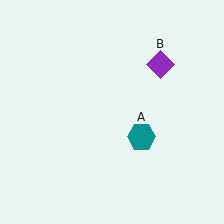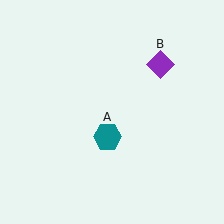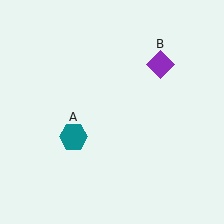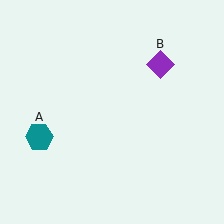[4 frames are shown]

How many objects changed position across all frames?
1 object changed position: teal hexagon (object A).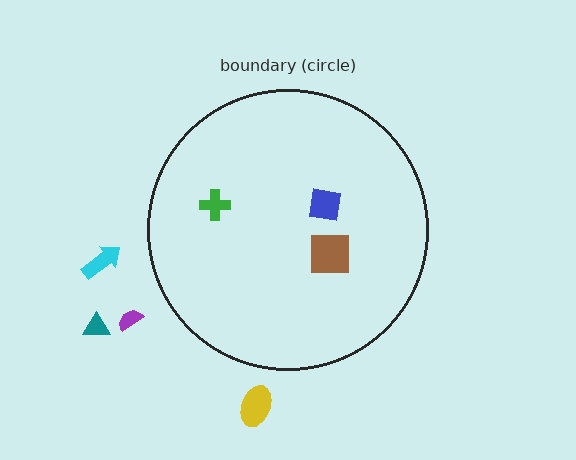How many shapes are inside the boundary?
3 inside, 4 outside.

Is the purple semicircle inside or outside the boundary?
Outside.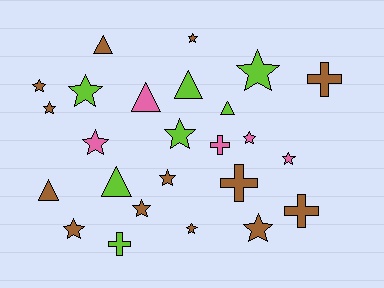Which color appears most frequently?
Brown, with 13 objects.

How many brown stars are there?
There are 8 brown stars.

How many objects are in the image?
There are 25 objects.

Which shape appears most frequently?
Star, with 14 objects.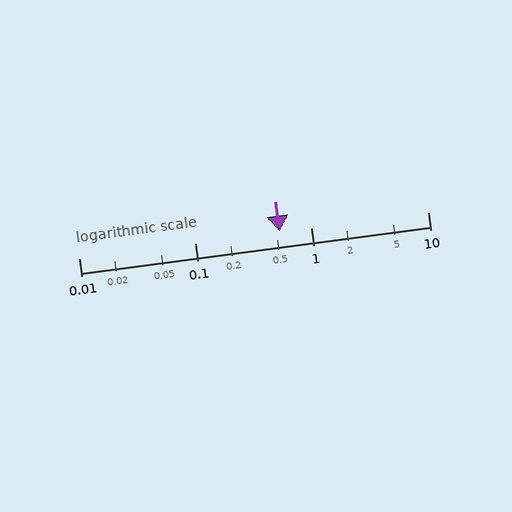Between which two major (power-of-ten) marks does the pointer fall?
The pointer is between 0.1 and 1.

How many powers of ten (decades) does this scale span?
The scale spans 3 decades, from 0.01 to 10.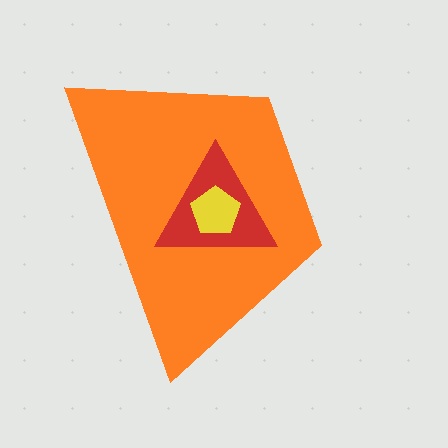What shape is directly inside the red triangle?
The yellow pentagon.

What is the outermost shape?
The orange trapezoid.